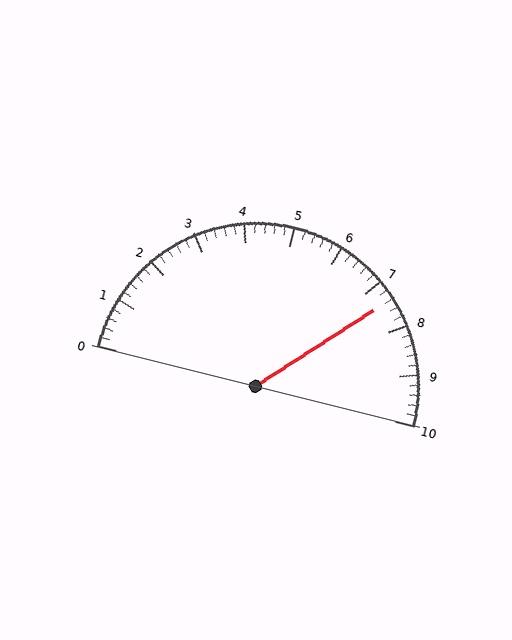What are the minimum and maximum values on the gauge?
The gauge ranges from 0 to 10.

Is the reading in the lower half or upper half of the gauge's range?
The reading is in the upper half of the range (0 to 10).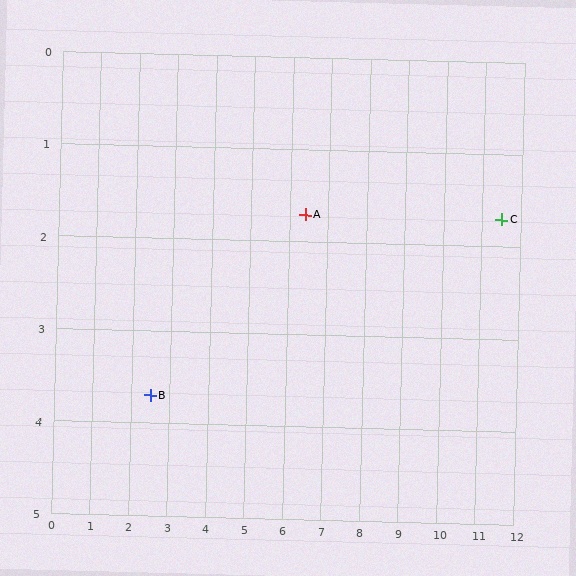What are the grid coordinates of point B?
Point B is at approximately (2.5, 3.7).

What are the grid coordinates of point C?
Point C is at approximately (11.5, 1.7).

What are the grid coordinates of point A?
Point A is at approximately (6.4, 1.7).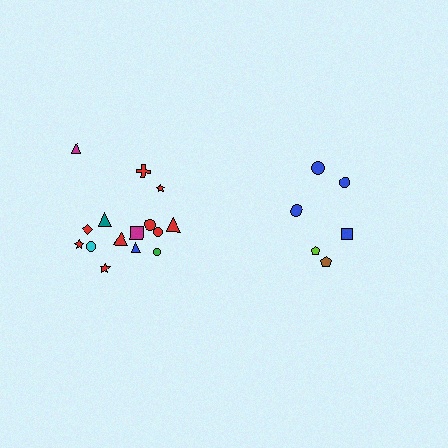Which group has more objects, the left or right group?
The left group.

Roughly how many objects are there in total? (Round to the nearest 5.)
Roughly 20 objects in total.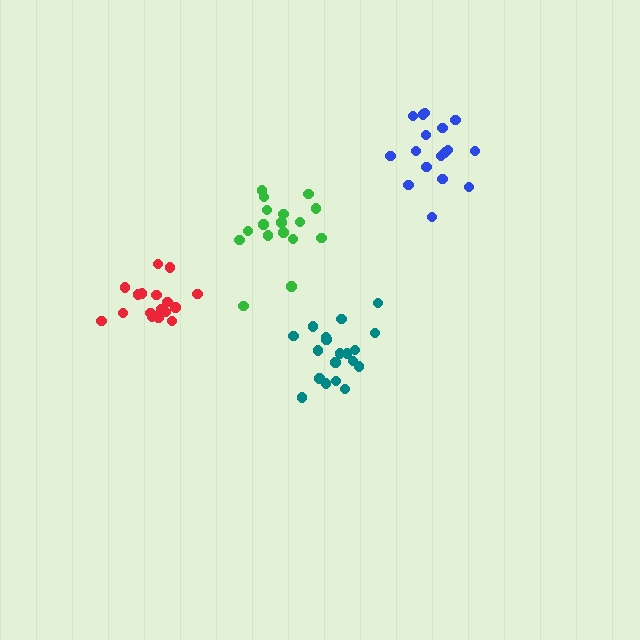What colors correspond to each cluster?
The clusters are colored: teal, blue, red, green.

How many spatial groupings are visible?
There are 4 spatial groupings.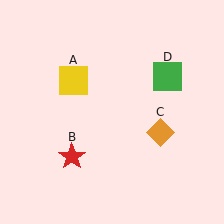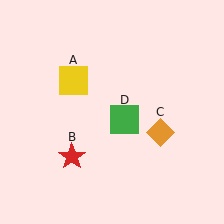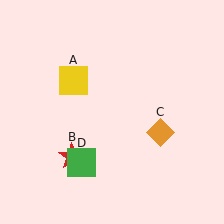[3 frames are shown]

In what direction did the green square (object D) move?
The green square (object D) moved down and to the left.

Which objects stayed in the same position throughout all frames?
Yellow square (object A) and red star (object B) and orange diamond (object C) remained stationary.